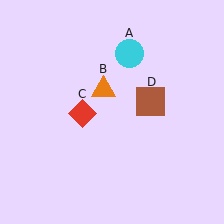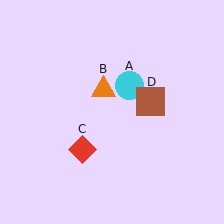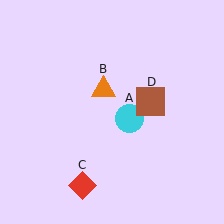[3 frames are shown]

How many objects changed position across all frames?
2 objects changed position: cyan circle (object A), red diamond (object C).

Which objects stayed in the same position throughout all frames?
Orange triangle (object B) and brown square (object D) remained stationary.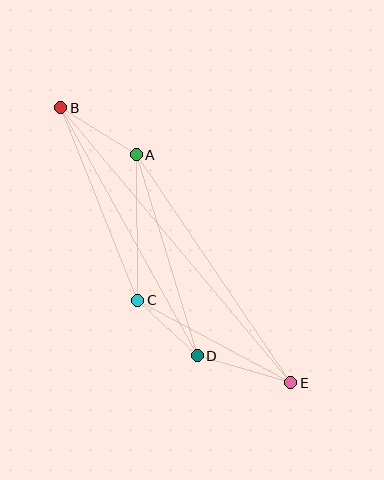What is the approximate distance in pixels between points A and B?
The distance between A and B is approximately 89 pixels.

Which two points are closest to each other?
Points C and D are closest to each other.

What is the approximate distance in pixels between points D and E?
The distance between D and E is approximately 97 pixels.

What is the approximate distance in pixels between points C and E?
The distance between C and E is approximately 174 pixels.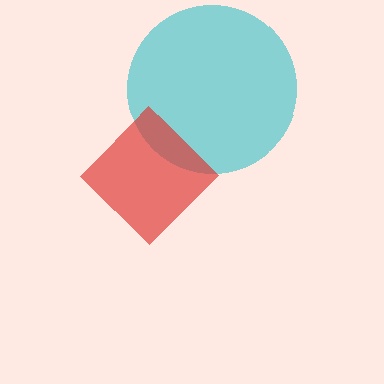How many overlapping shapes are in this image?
There are 2 overlapping shapes in the image.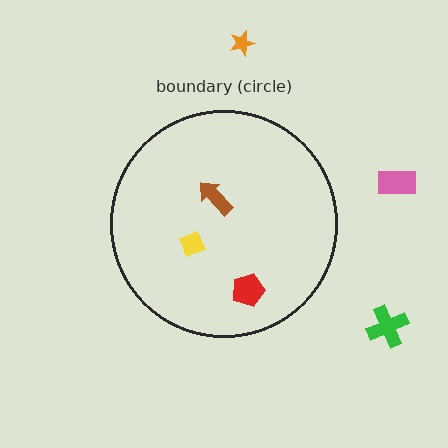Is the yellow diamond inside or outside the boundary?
Inside.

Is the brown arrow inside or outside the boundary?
Inside.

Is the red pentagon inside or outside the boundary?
Inside.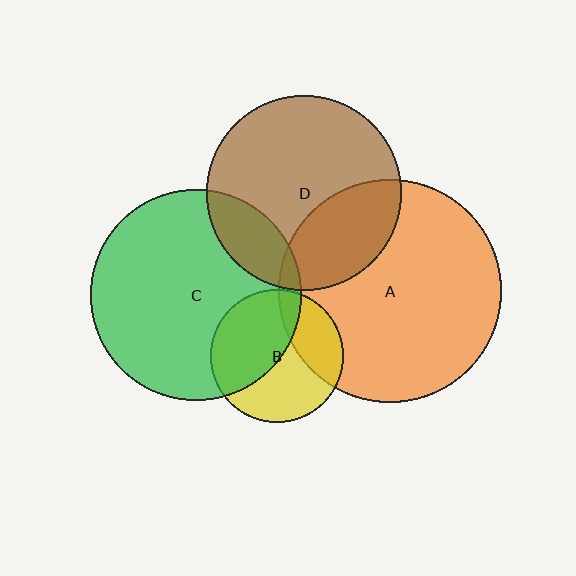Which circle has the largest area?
Circle A (orange).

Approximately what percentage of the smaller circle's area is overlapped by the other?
Approximately 25%.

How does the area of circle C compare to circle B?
Approximately 2.5 times.